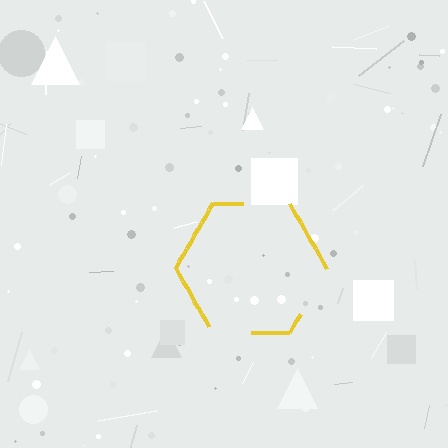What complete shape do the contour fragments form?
The contour fragments form a hexagon.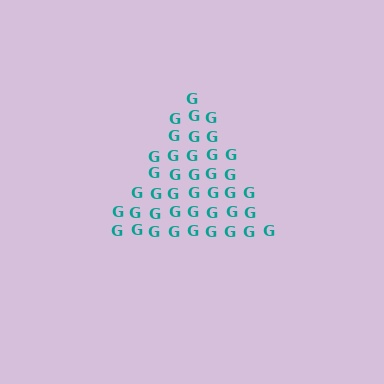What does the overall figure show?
The overall figure shows a triangle.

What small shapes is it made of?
It is made of small letter G's.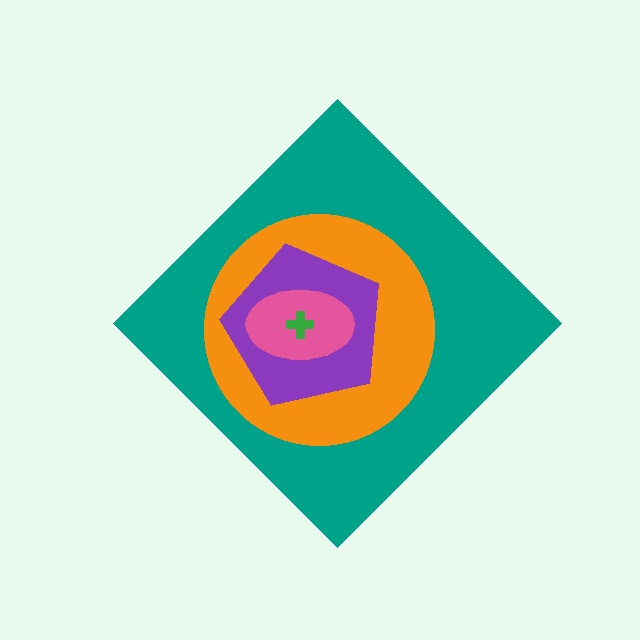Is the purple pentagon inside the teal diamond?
Yes.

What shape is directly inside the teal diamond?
The orange circle.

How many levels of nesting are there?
5.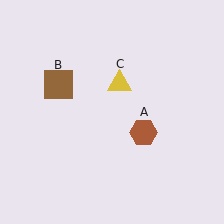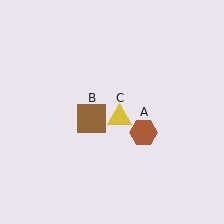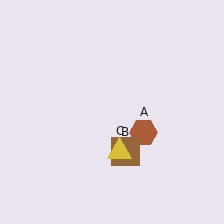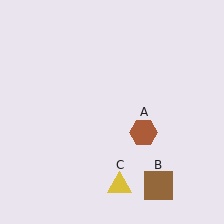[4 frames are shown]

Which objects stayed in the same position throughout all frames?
Brown hexagon (object A) remained stationary.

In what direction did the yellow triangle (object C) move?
The yellow triangle (object C) moved down.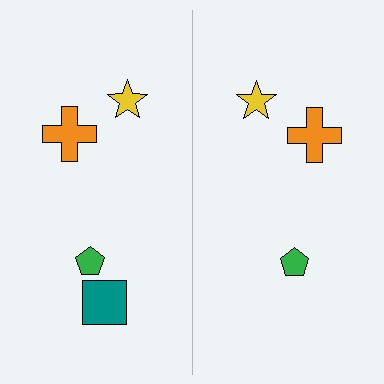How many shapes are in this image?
There are 7 shapes in this image.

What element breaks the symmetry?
A teal square is missing from the right side.